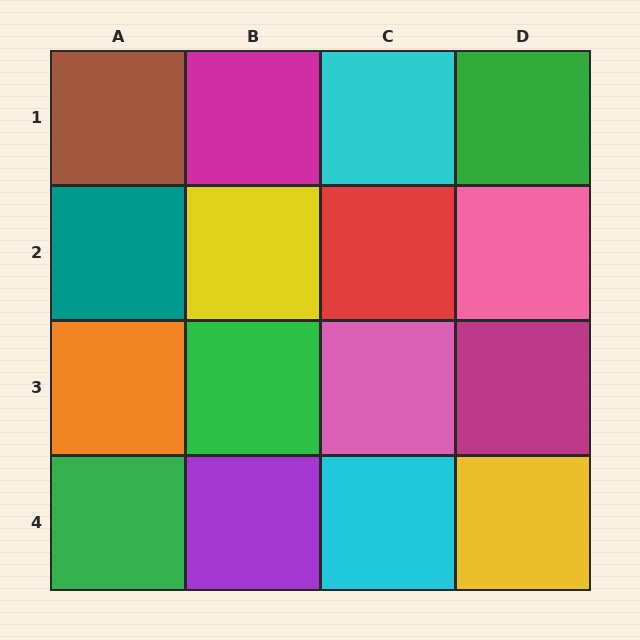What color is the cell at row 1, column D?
Green.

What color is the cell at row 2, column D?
Pink.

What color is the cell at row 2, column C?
Red.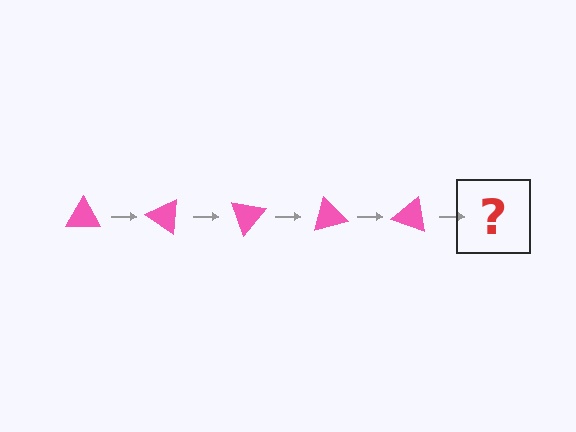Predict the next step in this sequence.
The next step is a pink triangle rotated 175 degrees.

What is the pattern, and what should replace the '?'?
The pattern is that the triangle rotates 35 degrees each step. The '?' should be a pink triangle rotated 175 degrees.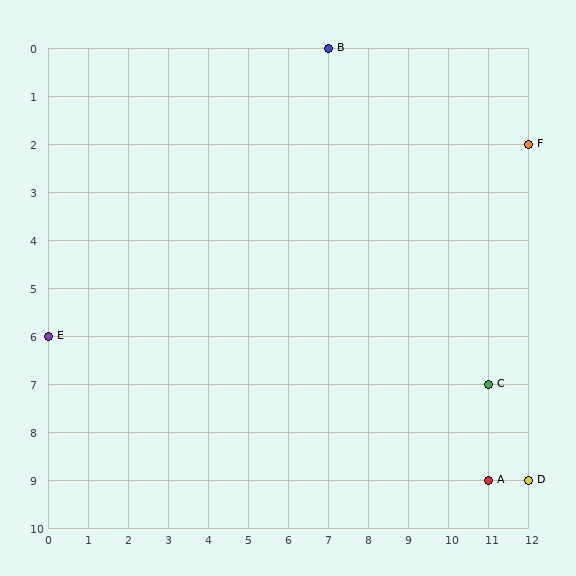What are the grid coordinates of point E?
Point E is at grid coordinates (0, 6).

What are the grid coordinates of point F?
Point F is at grid coordinates (12, 2).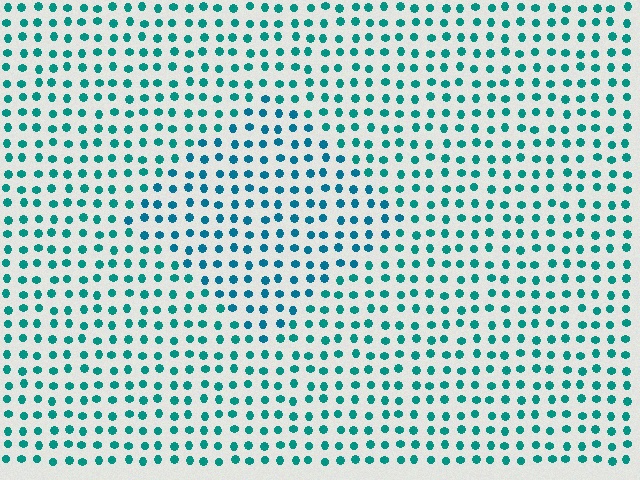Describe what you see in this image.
The image is filled with small teal elements in a uniform arrangement. A diamond-shaped region is visible where the elements are tinted to a slightly different hue, forming a subtle color boundary.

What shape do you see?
I see a diamond.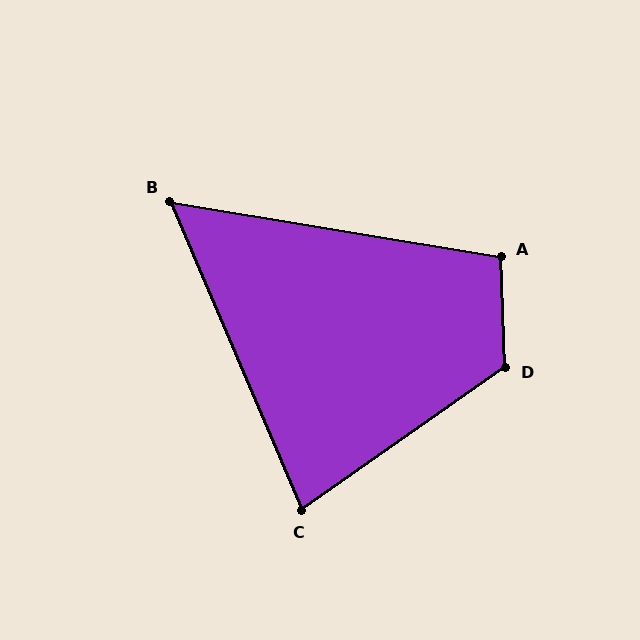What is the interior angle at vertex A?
Approximately 102 degrees (obtuse).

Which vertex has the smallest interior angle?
B, at approximately 57 degrees.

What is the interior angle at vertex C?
Approximately 78 degrees (acute).